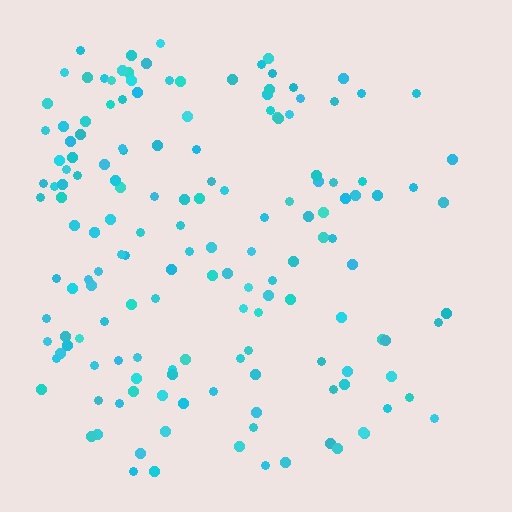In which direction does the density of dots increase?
From right to left, with the left side densest.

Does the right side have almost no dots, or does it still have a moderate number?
Still a moderate number, just noticeably fewer than the left.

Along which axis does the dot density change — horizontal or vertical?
Horizontal.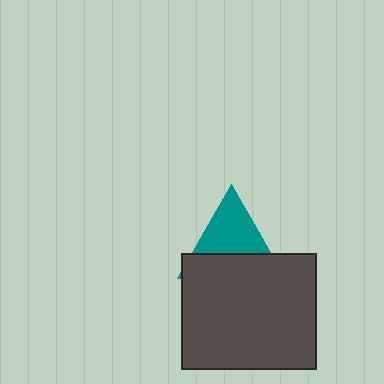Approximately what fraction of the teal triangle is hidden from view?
Roughly 47% of the teal triangle is hidden behind the dark gray rectangle.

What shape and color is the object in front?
The object in front is a dark gray rectangle.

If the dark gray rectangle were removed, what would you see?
You would see the complete teal triangle.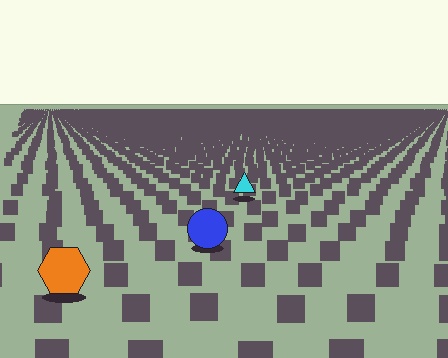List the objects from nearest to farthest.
From nearest to farthest: the orange hexagon, the blue circle, the cyan triangle.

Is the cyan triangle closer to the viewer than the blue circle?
No. The blue circle is closer — you can tell from the texture gradient: the ground texture is coarser near it.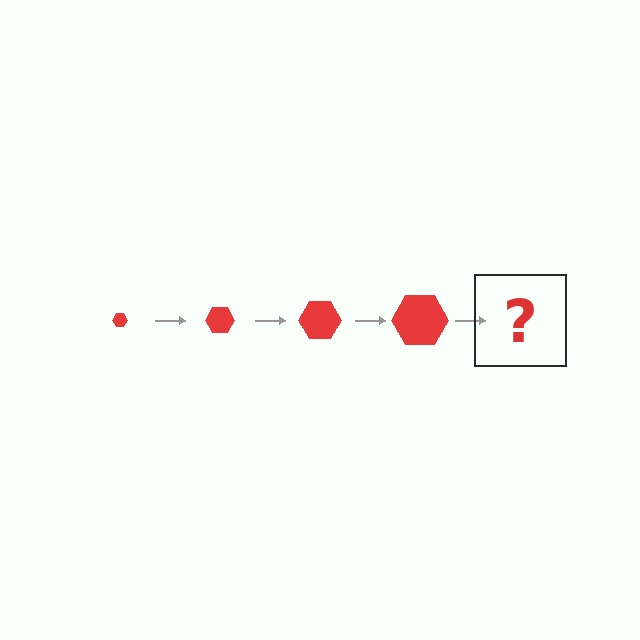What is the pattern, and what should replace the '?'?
The pattern is that the hexagon gets progressively larger each step. The '?' should be a red hexagon, larger than the previous one.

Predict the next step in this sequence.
The next step is a red hexagon, larger than the previous one.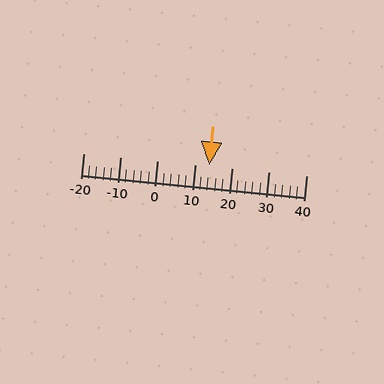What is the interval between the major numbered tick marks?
The major tick marks are spaced 10 units apart.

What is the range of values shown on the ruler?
The ruler shows values from -20 to 40.